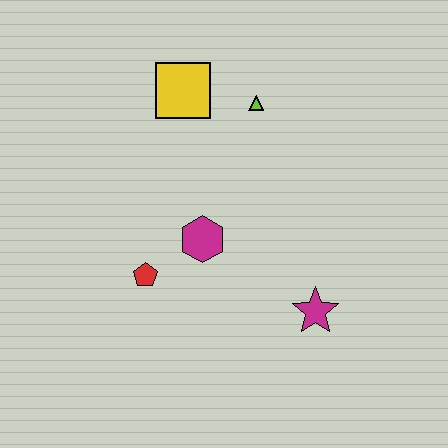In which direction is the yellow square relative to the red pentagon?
The yellow square is above the red pentagon.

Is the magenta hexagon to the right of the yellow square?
Yes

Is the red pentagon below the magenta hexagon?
Yes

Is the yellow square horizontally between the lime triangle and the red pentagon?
Yes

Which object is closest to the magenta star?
The magenta hexagon is closest to the magenta star.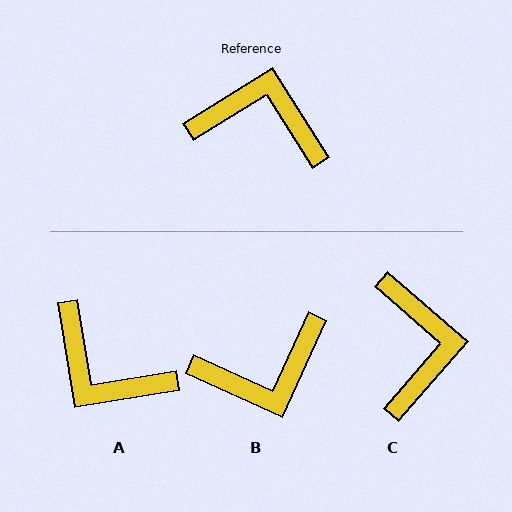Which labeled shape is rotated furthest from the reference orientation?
A, about 157 degrees away.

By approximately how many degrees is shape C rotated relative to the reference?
Approximately 73 degrees clockwise.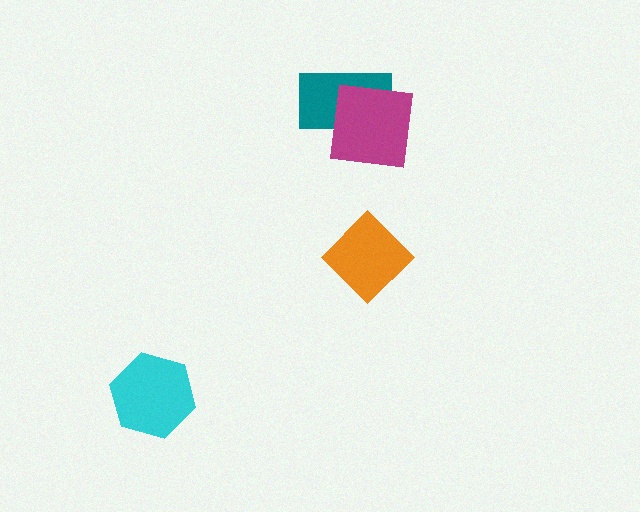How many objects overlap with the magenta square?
1 object overlaps with the magenta square.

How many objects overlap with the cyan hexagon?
0 objects overlap with the cyan hexagon.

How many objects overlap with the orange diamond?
0 objects overlap with the orange diamond.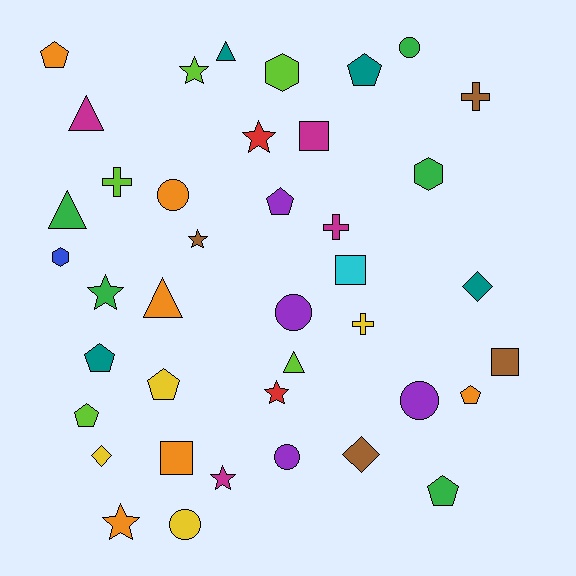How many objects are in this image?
There are 40 objects.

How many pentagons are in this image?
There are 8 pentagons.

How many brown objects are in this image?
There are 4 brown objects.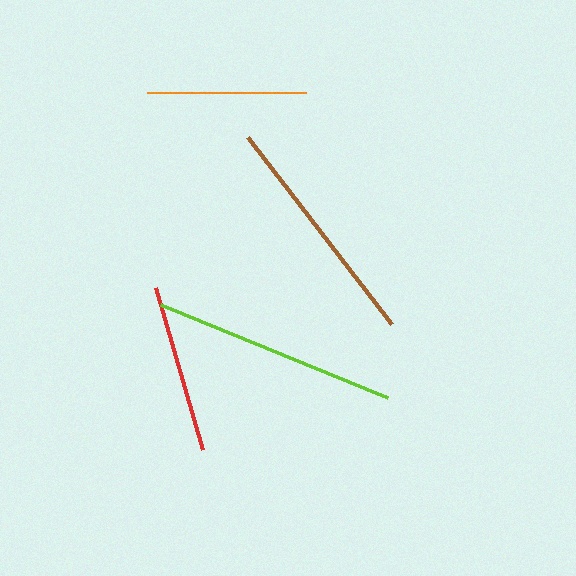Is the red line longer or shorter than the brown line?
The brown line is longer than the red line.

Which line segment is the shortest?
The orange line is the shortest at approximately 159 pixels.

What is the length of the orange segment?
The orange segment is approximately 159 pixels long.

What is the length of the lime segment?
The lime segment is approximately 246 pixels long.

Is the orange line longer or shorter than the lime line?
The lime line is longer than the orange line.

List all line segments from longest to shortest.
From longest to shortest: lime, brown, red, orange.